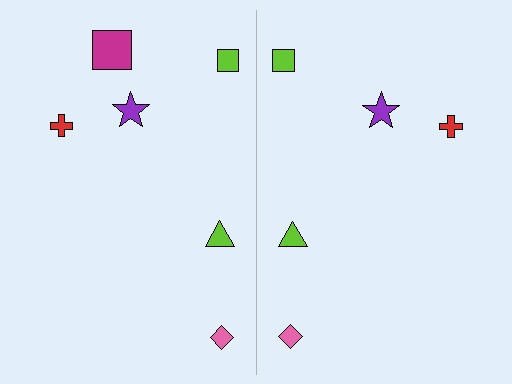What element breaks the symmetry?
A magenta square is missing from the right side.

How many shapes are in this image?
There are 11 shapes in this image.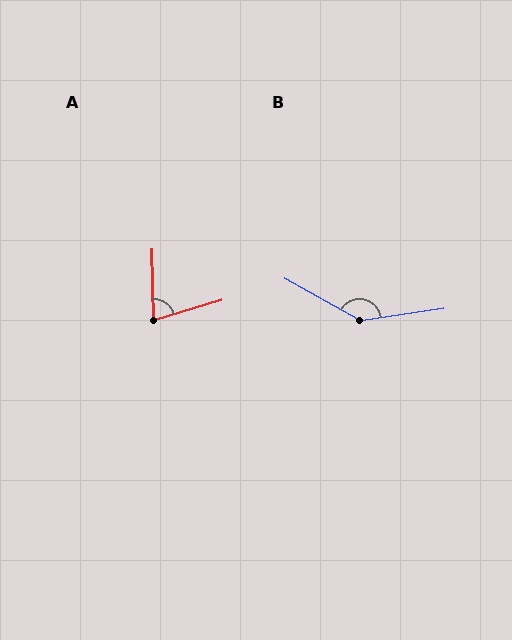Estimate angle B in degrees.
Approximately 143 degrees.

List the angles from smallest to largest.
A (75°), B (143°).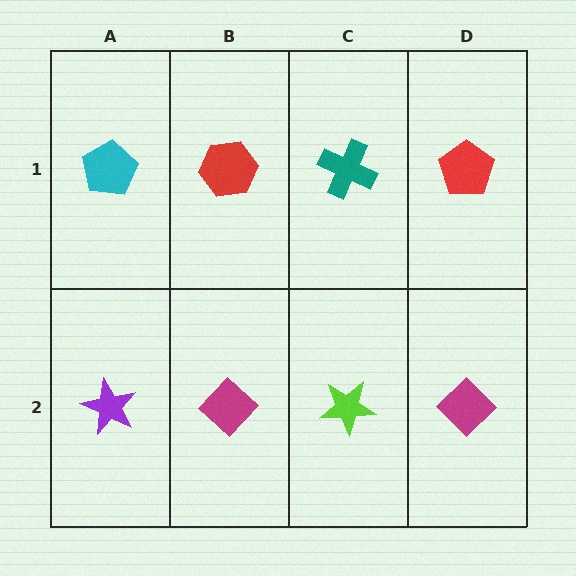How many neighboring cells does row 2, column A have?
2.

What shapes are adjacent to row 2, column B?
A red hexagon (row 1, column B), a purple star (row 2, column A), a lime star (row 2, column C).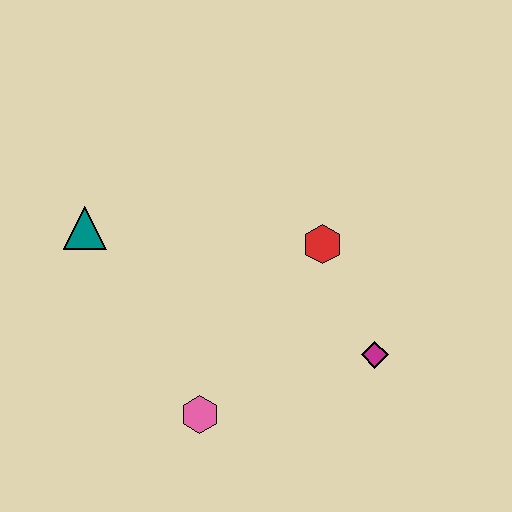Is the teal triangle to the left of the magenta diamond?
Yes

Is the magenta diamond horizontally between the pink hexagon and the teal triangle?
No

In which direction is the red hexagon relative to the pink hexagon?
The red hexagon is above the pink hexagon.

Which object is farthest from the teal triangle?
The magenta diamond is farthest from the teal triangle.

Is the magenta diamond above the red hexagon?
No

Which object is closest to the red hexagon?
The magenta diamond is closest to the red hexagon.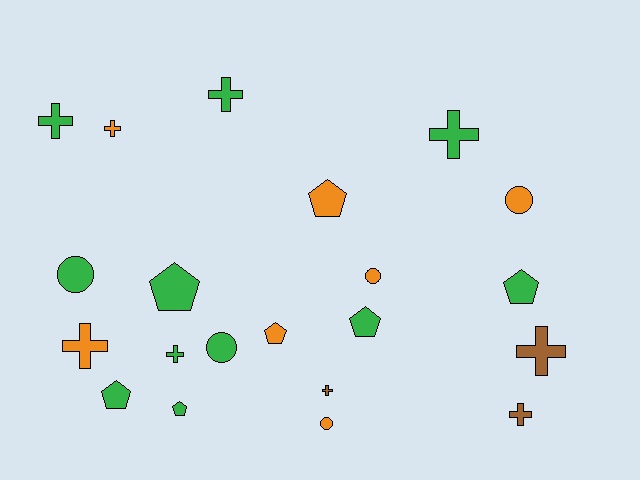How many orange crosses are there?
There are 2 orange crosses.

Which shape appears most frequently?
Cross, with 9 objects.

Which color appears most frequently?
Green, with 11 objects.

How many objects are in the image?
There are 21 objects.